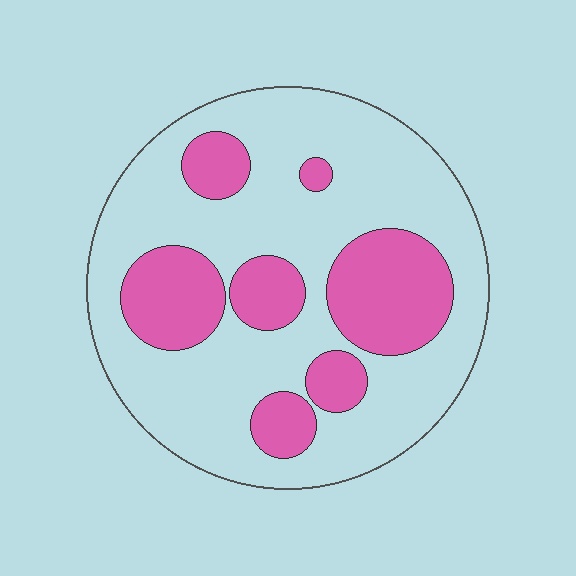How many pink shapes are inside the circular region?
7.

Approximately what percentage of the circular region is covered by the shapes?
Approximately 30%.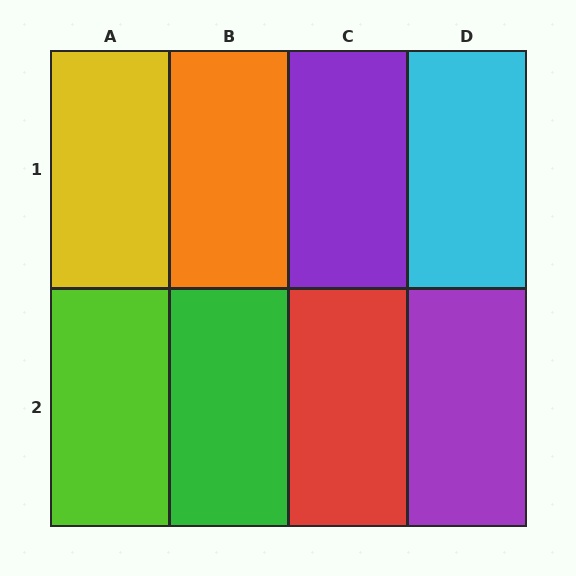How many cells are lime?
1 cell is lime.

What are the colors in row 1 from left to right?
Yellow, orange, purple, cyan.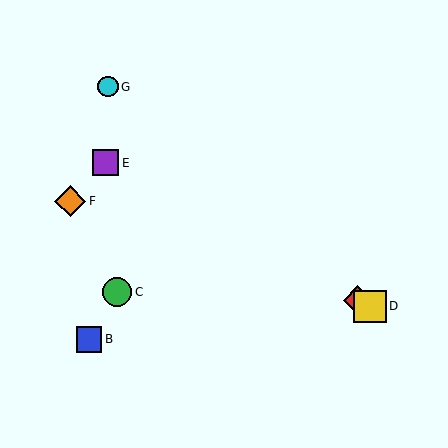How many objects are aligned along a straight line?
3 objects (A, D, E) are aligned along a straight line.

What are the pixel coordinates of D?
Object D is at (370, 306).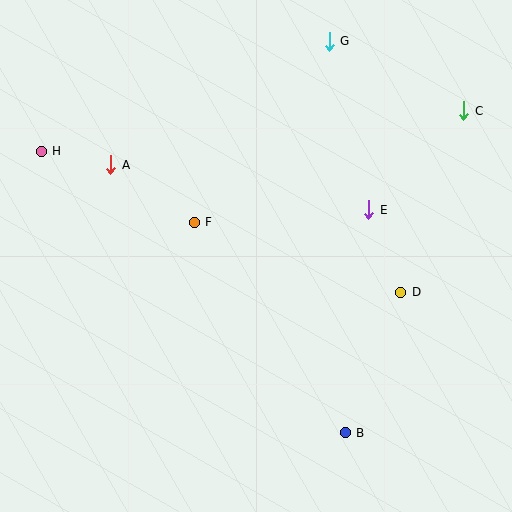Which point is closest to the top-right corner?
Point C is closest to the top-right corner.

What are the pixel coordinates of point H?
Point H is at (41, 151).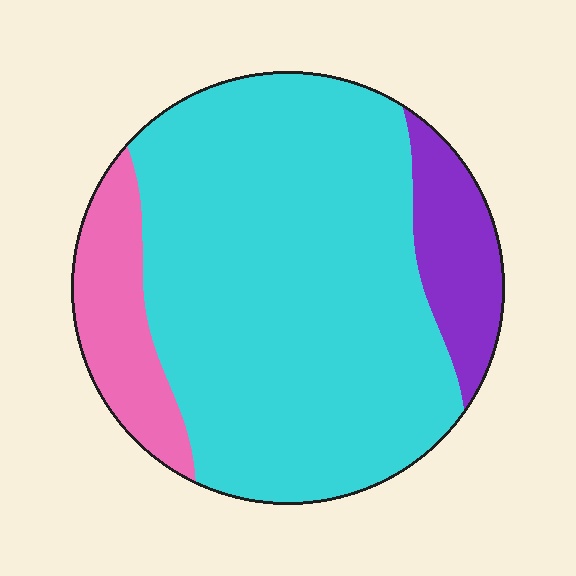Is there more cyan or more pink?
Cyan.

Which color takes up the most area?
Cyan, at roughly 75%.